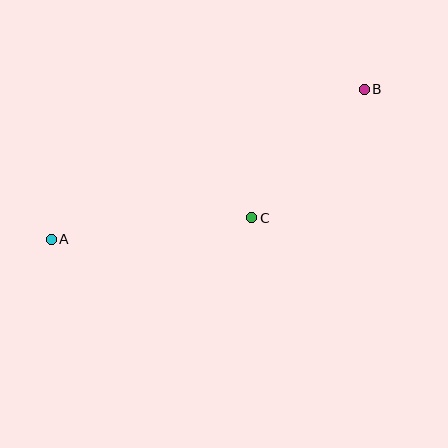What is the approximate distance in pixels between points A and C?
The distance between A and C is approximately 202 pixels.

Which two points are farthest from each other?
Points A and B are farthest from each other.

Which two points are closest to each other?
Points B and C are closest to each other.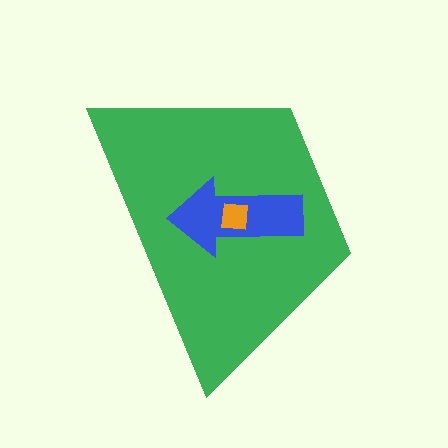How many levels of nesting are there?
3.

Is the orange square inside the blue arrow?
Yes.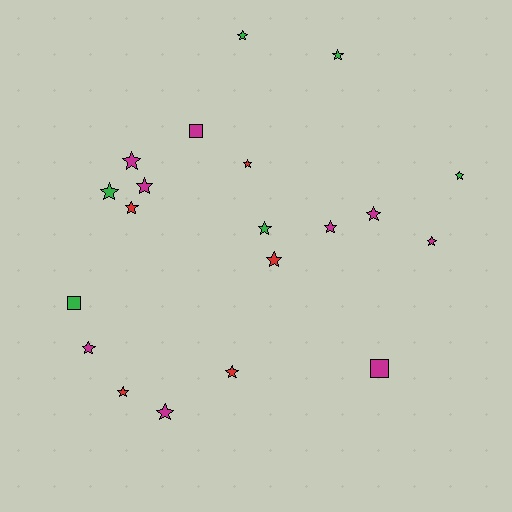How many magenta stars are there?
There are 7 magenta stars.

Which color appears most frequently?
Magenta, with 9 objects.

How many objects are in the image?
There are 20 objects.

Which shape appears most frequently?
Star, with 17 objects.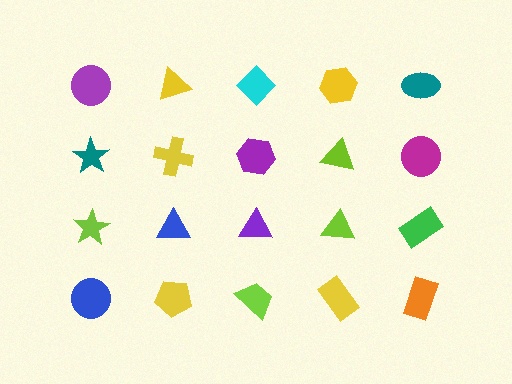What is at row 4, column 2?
A yellow pentagon.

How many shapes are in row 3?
5 shapes.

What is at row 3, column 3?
A purple triangle.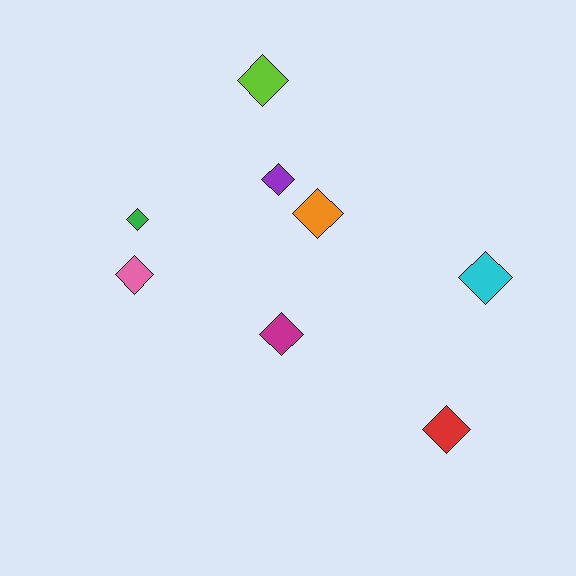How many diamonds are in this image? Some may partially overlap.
There are 8 diamonds.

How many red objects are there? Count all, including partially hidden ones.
There is 1 red object.